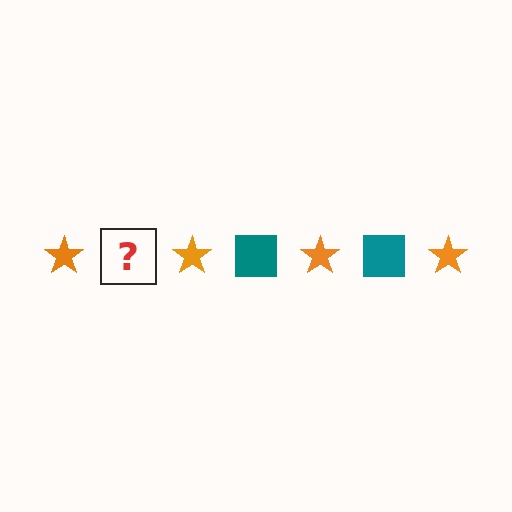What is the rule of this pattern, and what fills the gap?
The rule is that the pattern alternates between orange star and teal square. The gap should be filled with a teal square.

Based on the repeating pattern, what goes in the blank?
The blank should be a teal square.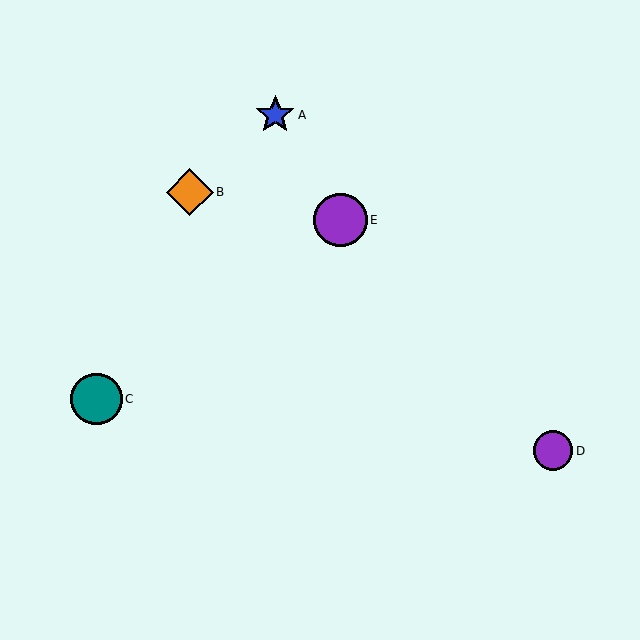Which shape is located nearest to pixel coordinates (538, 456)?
The purple circle (labeled D) at (553, 451) is nearest to that location.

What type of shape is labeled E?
Shape E is a purple circle.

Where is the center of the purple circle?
The center of the purple circle is at (341, 220).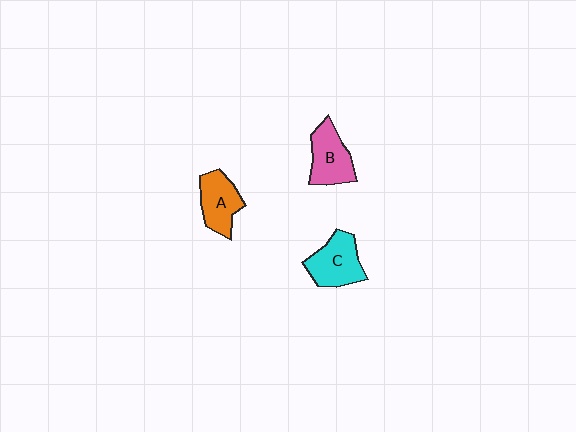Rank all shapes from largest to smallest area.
From largest to smallest: C (cyan), B (pink), A (orange).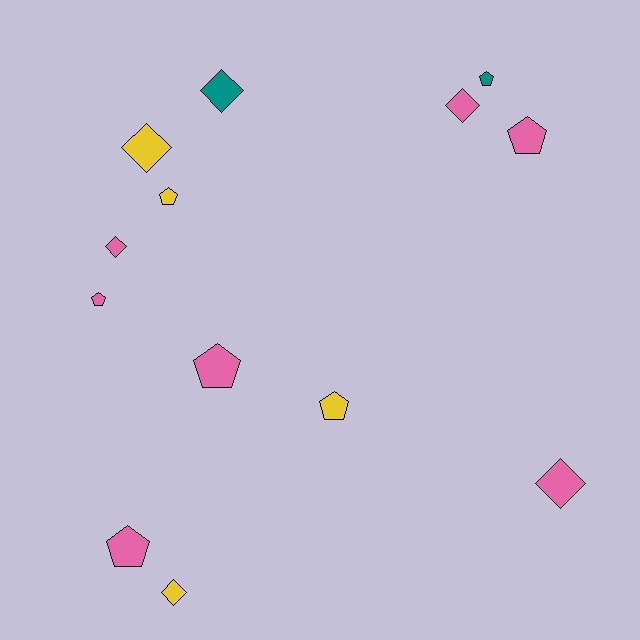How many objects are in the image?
There are 13 objects.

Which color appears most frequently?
Pink, with 7 objects.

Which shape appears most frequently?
Pentagon, with 7 objects.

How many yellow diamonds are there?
There are 2 yellow diamonds.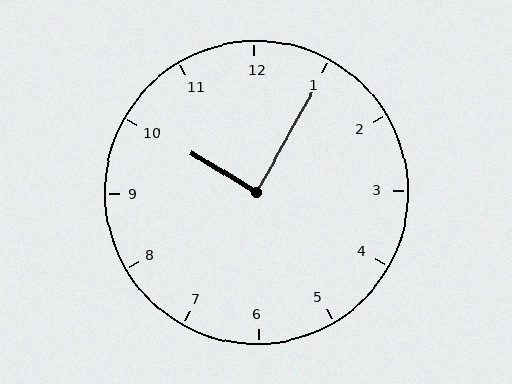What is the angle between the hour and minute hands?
Approximately 88 degrees.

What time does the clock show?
10:05.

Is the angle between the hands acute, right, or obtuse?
It is right.